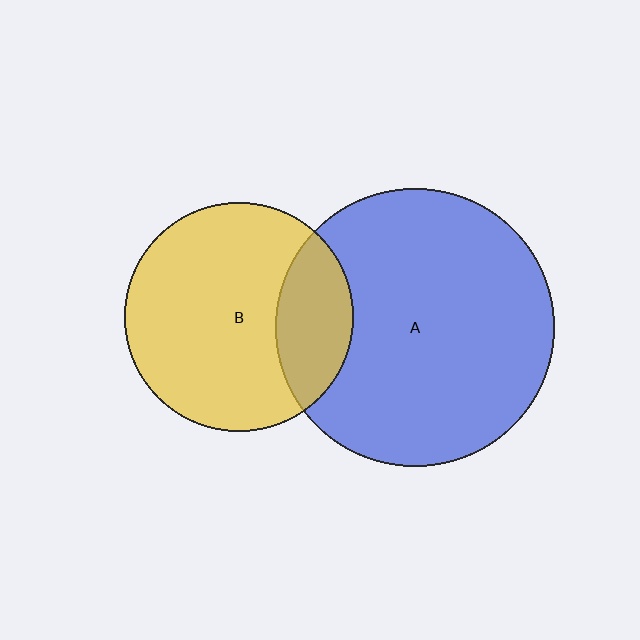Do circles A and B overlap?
Yes.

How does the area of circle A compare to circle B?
Approximately 1.5 times.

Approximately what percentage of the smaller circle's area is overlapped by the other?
Approximately 25%.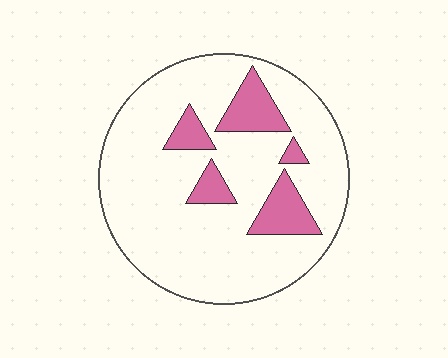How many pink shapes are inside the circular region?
5.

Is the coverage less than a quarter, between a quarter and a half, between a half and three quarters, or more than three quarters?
Less than a quarter.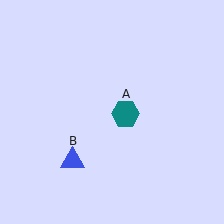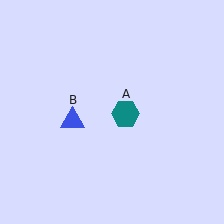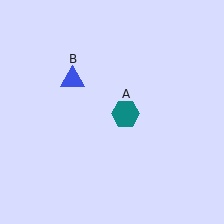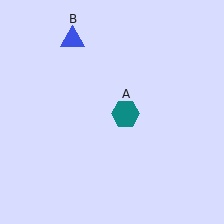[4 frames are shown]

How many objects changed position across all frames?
1 object changed position: blue triangle (object B).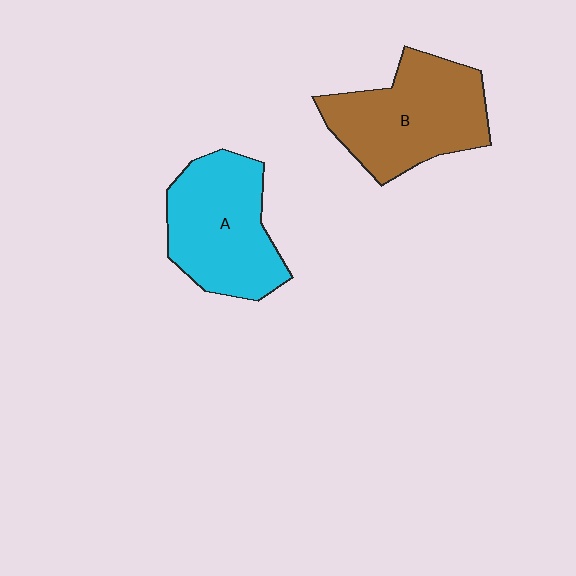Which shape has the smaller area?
Shape A (cyan).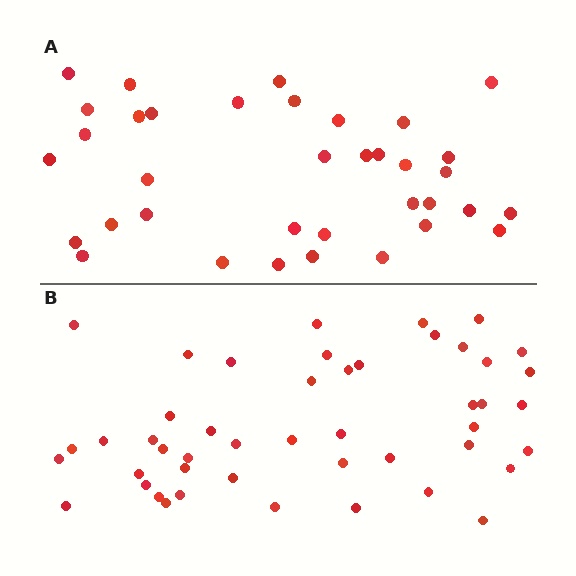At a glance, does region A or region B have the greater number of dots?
Region B (the bottom region) has more dots.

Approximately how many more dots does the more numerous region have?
Region B has roughly 12 or so more dots than region A.